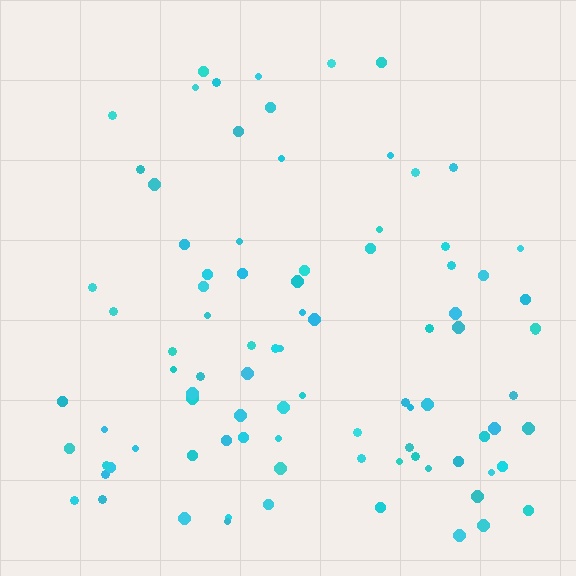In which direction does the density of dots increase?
From top to bottom, with the bottom side densest.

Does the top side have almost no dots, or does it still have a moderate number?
Still a moderate number, just noticeably fewer than the bottom.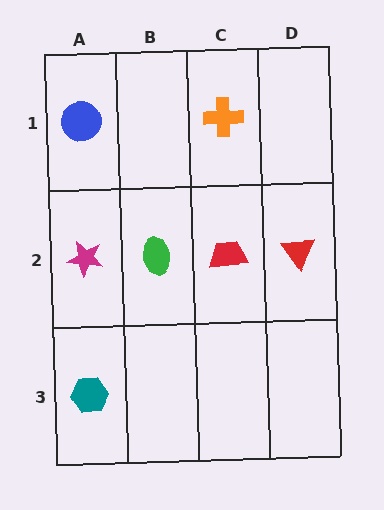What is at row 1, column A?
A blue circle.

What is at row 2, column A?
A magenta star.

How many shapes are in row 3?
1 shape.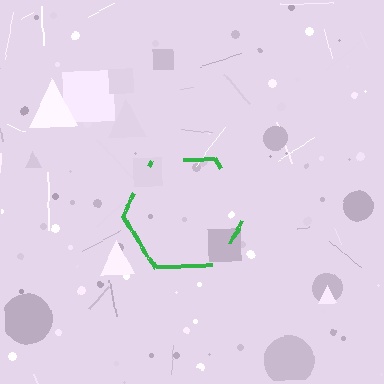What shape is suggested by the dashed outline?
The dashed outline suggests a hexagon.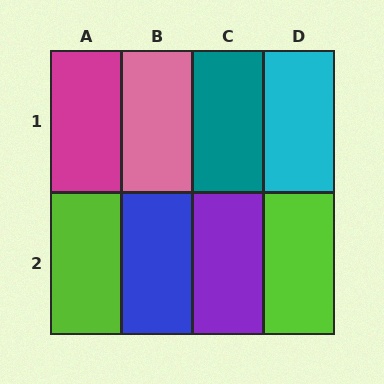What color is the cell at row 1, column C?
Teal.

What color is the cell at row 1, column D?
Cyan.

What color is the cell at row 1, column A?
Magenta.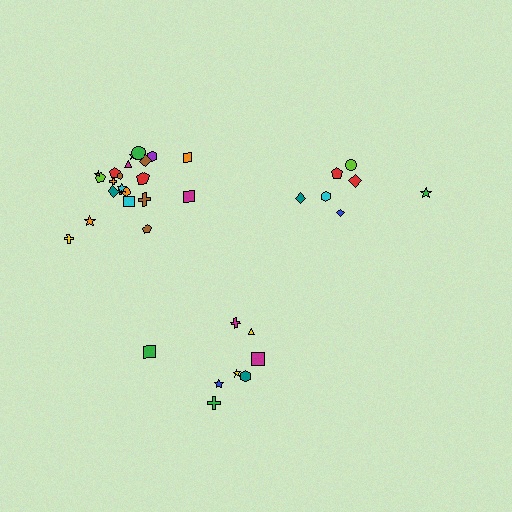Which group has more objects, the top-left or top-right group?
The top-left group.